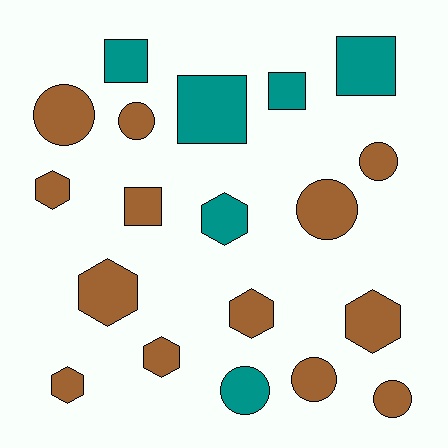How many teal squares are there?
There are 4 teal squares.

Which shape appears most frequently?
Circle, with 7 objects.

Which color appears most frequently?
Brown, with 13 objects.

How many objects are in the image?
There are 19 objects.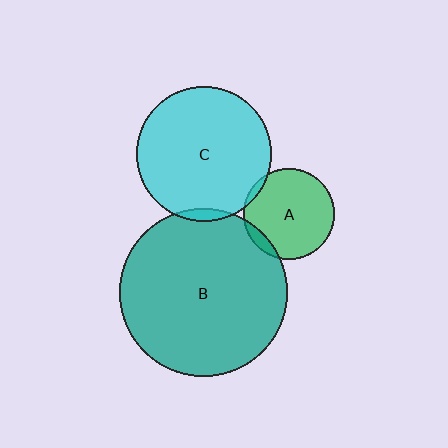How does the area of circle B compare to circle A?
Approximately 3.3 times.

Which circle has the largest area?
Circle B (teal).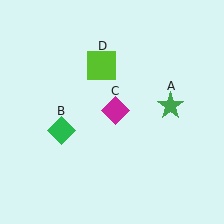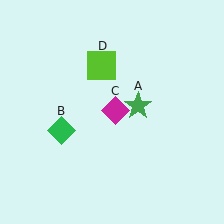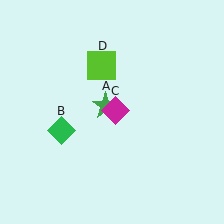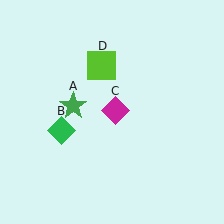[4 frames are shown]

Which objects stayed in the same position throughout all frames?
Green diamond (object B) and magenta diamond (object C) and lime square (object D) remained stationary.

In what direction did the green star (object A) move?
The green star (object A) moved left.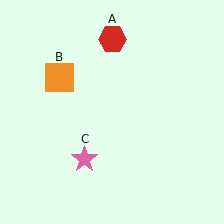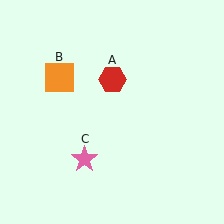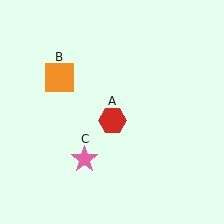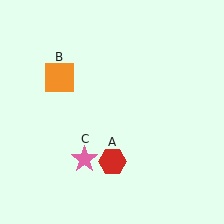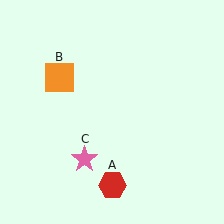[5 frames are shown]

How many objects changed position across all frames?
1 object changed position: red hexagon (object A).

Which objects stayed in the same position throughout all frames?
Orange square (object B) and pink star (object C) remained stationary.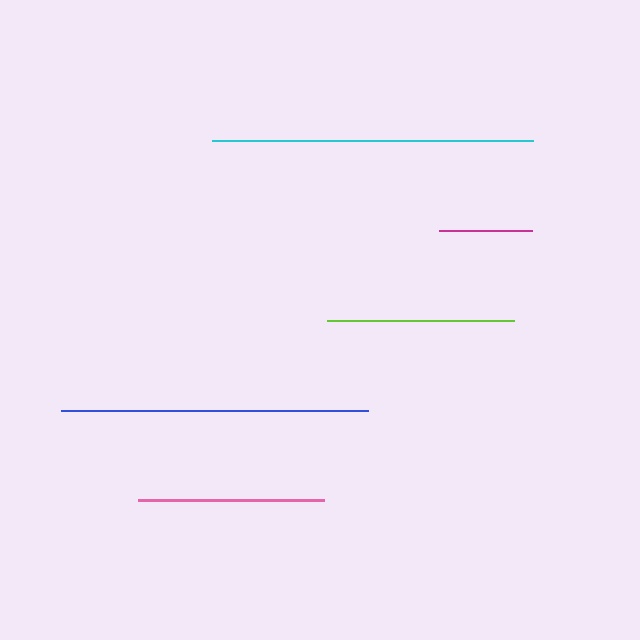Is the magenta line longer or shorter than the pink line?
The pink line is longer than the magenta line.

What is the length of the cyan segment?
The cyan segment is approximately 321 pixels long.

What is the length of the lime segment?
The lime segment is approximately 187 pixels long.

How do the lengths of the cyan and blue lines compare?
The cyan and blue lines are approximately the same length.